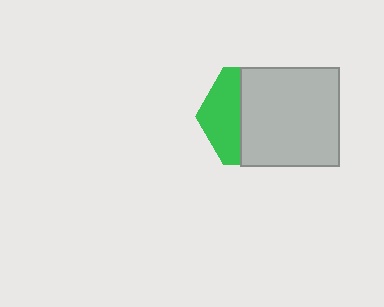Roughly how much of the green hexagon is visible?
A small part of it is visible (roughly 36%).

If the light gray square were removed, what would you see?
You would see the complete green hexagon.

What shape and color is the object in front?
The object in front is a light gray square.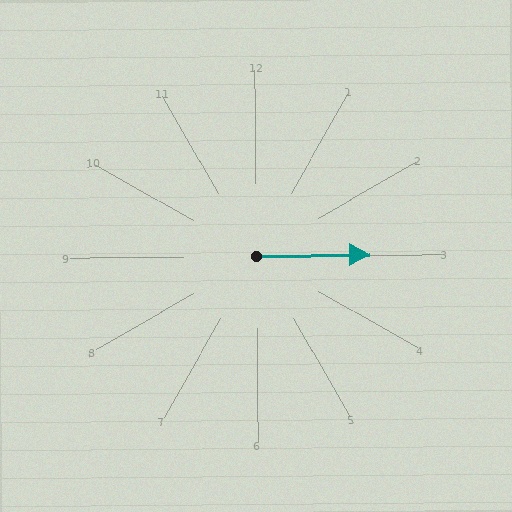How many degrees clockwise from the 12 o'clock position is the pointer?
Approximately 90 degrees.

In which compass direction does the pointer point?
East.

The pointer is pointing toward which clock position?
Roughly 3 o'clock.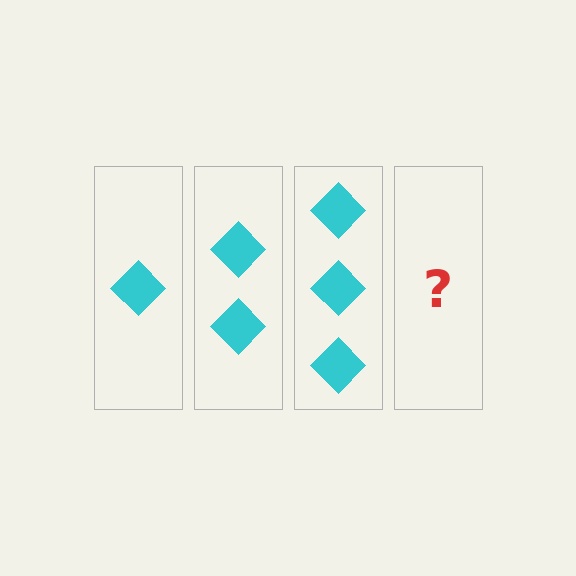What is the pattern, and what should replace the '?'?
The pattern is that each step adds one more diamond. The '?' should be 4 diamonds.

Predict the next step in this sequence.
The next step is 4 diamonds.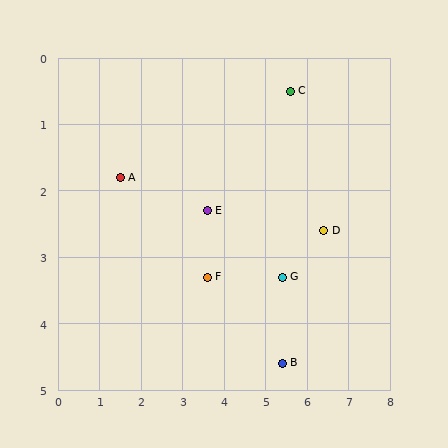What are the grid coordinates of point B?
Point B is at approximately (5.4, 4.6).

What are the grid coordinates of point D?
Point D is at approximately (6.4, 2.6).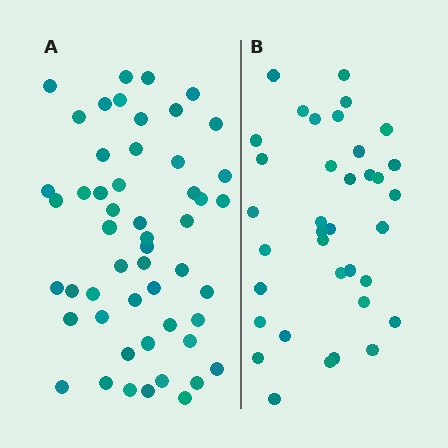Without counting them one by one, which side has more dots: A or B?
Region A (the left region) has more dots.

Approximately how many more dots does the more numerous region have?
Region A has approximately 15 more dots than region B.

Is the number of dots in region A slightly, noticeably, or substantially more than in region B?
Region A has noticeably more, but not dramatically so. The ratio is roughly 1.4 to 1.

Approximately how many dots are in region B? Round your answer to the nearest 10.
About 40 dots. (The exact count is 36, which rounds to 40.)